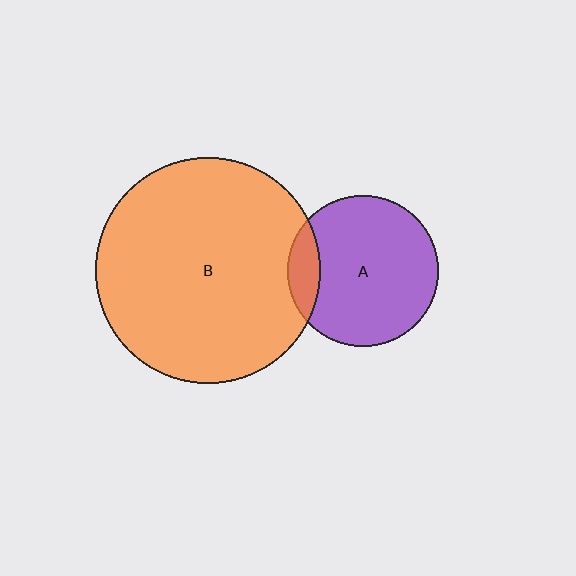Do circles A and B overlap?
Yes.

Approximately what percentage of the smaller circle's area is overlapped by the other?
Approximately 15%.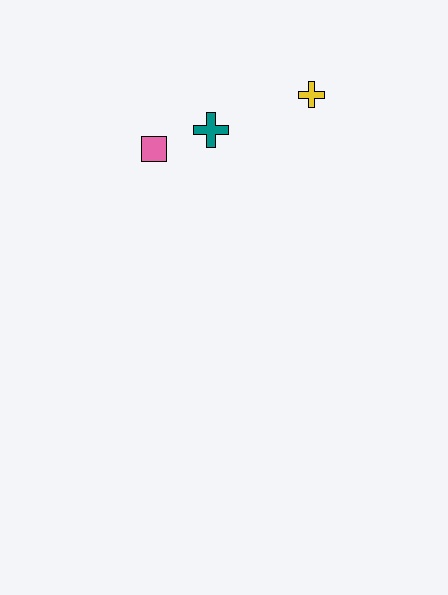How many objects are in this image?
There are 3 objects.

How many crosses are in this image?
There are 2 crosses.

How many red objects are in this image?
There are no red objects.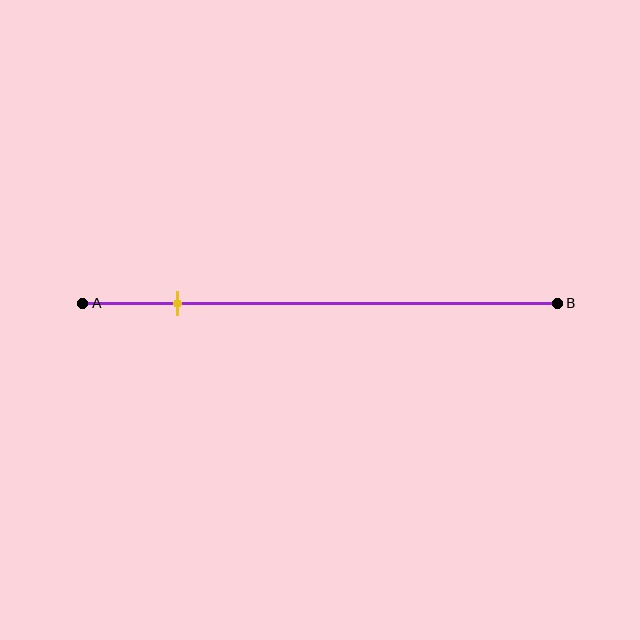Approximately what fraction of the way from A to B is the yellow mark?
The yellow mark is approximately 20% of the way from A to B.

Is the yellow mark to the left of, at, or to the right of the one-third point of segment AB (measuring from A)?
The yellow mark is to the left of the one-third point of segment AB.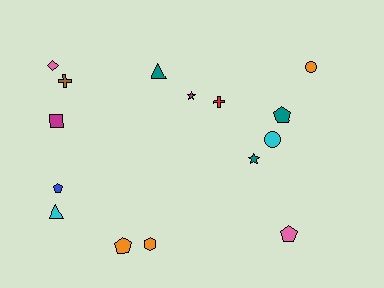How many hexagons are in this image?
There is 1 hexagon.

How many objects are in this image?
There are 15 objects.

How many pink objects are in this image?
There are 2 pink objects.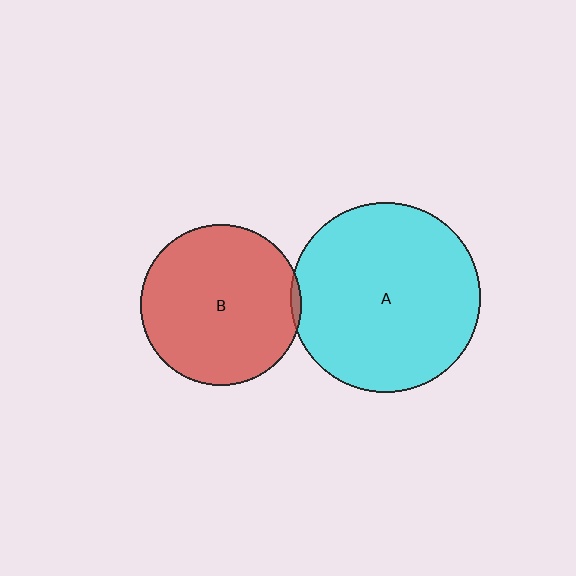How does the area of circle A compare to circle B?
Approximately 1.4 times.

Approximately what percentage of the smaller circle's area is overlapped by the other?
Approximately 5%.